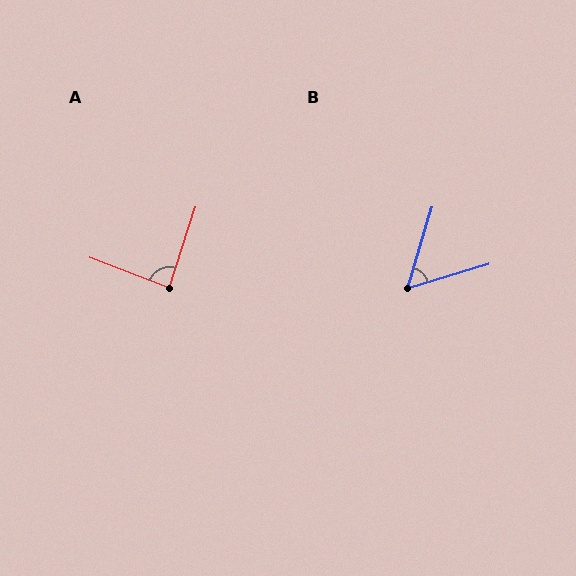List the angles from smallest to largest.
B (56°), A (87°).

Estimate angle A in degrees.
Approximately 87 degrees.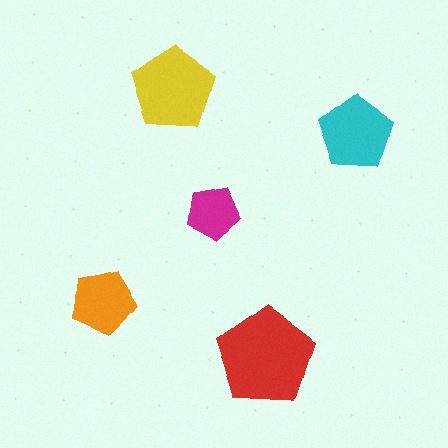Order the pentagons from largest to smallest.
the red one, the yellow one, the cyan one, the orange one, the magenta one.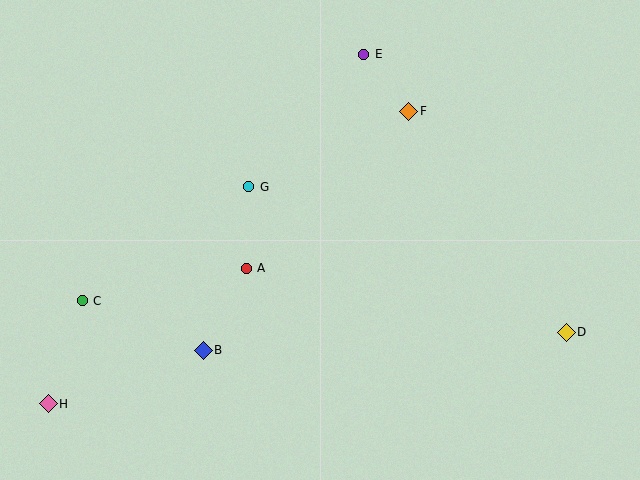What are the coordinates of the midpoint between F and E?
The midpoint between F and E is at (386, 83).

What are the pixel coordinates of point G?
Point G is at (249, 187).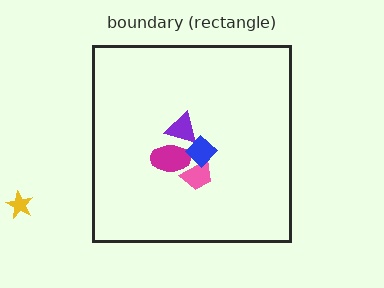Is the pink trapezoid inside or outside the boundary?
Inside.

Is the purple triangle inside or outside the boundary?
Inside.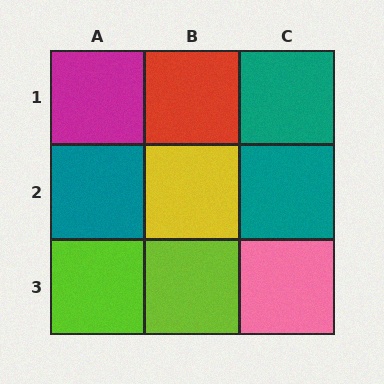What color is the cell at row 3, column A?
Lime.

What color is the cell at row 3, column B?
Lime.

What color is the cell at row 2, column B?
Yellow.